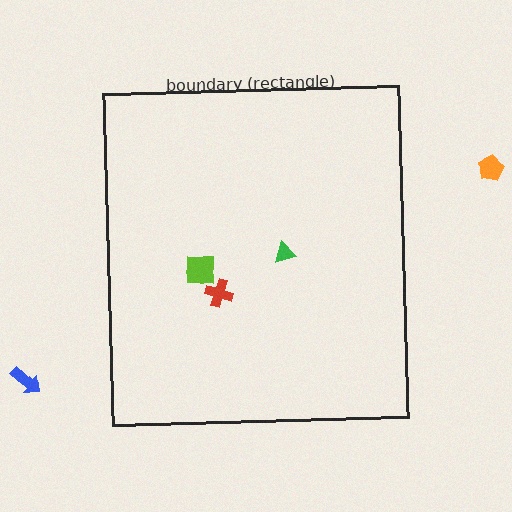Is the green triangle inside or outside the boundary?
Inside.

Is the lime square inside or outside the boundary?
Inside.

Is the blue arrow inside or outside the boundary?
Outside.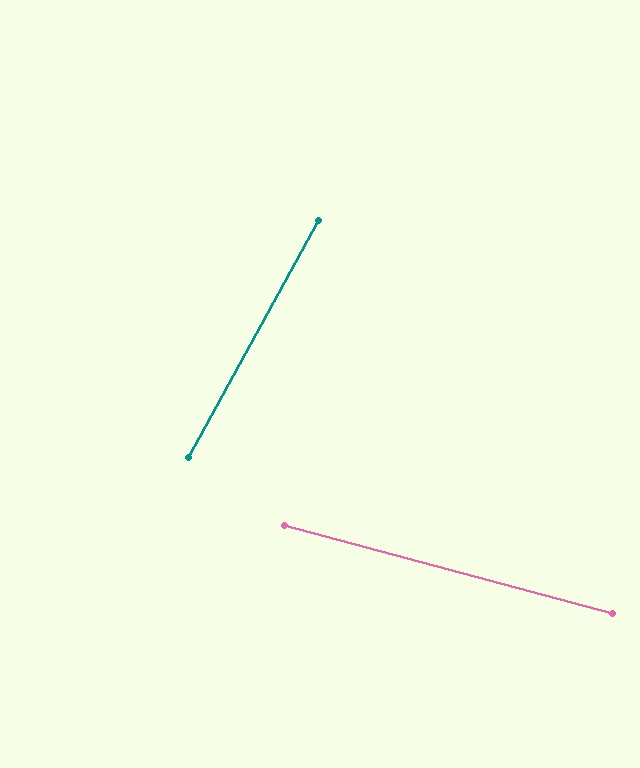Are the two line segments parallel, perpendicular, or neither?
Neither parallel nor perpendicular — they differ by about 76°.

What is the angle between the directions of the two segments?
Approximately 76 degrees.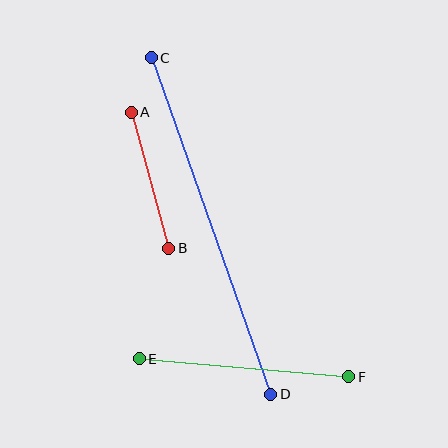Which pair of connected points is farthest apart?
Points C and D are farthest apart.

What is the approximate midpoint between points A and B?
The midpoint is at approximately (150, 180) pixels.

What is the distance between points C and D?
The distance is approximately 357 pixels.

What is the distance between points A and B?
The distance is approximately 141 pixels.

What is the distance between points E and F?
The distance is approximately 211 pixels.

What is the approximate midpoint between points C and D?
The midpoint is at approximately (211, 226) pixels.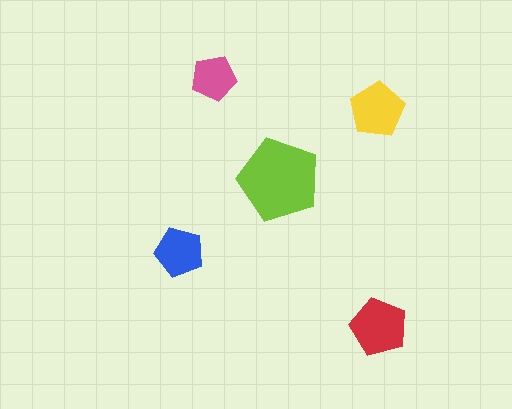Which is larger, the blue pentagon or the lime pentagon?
The lime one.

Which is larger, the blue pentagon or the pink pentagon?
The blue one.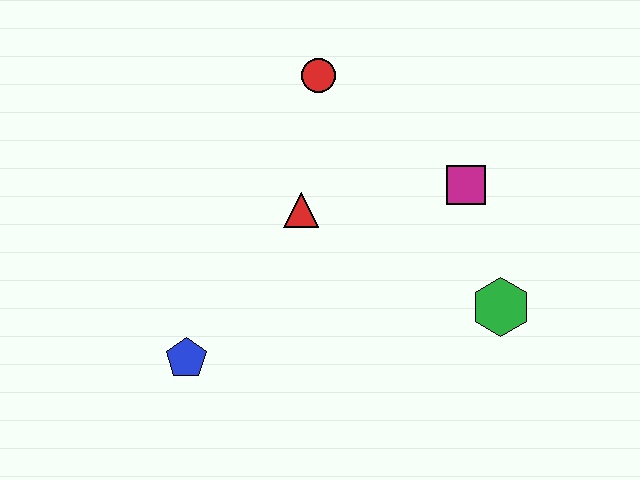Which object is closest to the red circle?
The red triangle is closest to the red circle.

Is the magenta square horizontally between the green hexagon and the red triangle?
Yes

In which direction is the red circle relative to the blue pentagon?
The red circle is above the blue pentagon.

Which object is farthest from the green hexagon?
The blue pentagon is farthest from the green hexagon.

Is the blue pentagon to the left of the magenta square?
Yes